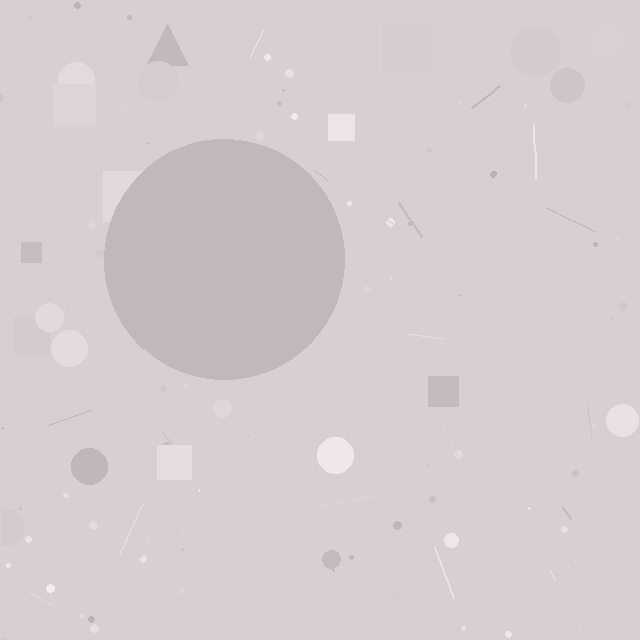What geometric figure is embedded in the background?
A circle is embedded in the background.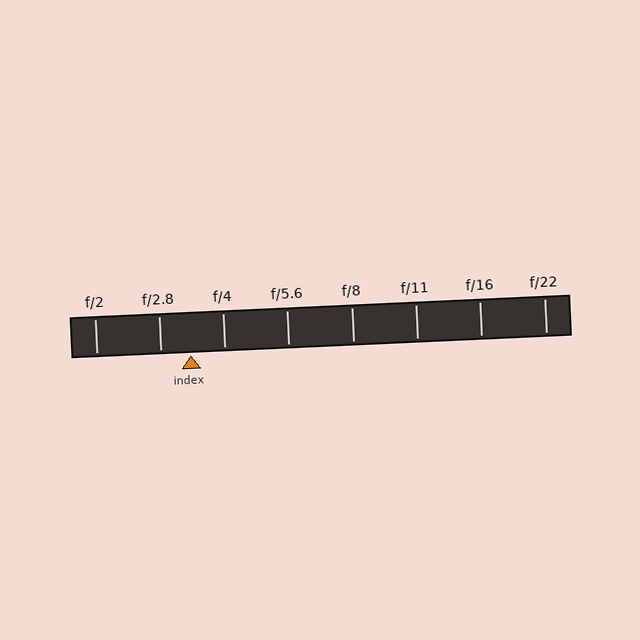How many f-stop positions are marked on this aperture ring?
There are 8 f-stop positions marked.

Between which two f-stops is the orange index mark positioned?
The index mark is between f/2.8 and f/4.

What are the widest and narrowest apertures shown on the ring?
The widest aperture shown is f/2 and the narrowest is f/22.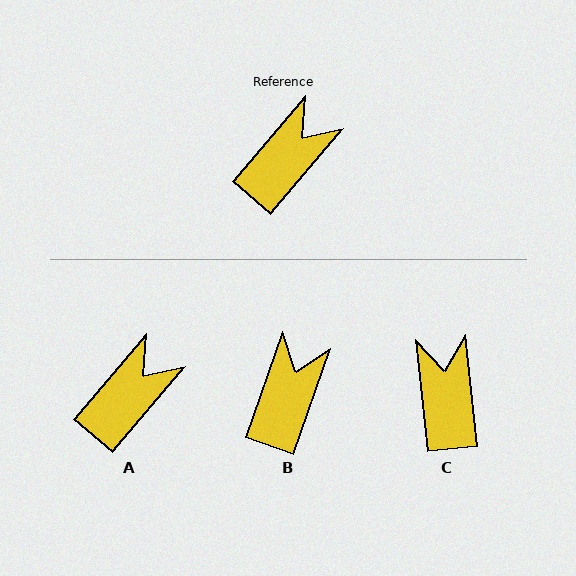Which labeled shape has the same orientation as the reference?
A.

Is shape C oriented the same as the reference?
No, it is off by about 46 degrees.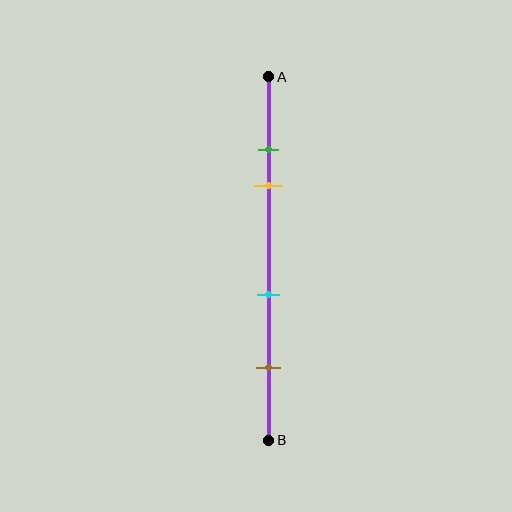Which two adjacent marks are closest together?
The green and yellow marks are the closest adjacent pair.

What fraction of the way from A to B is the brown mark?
The brown mark is approximately 80% (0.8) of the way from A to B.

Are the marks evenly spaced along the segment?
No, the marks are not evenly spaced.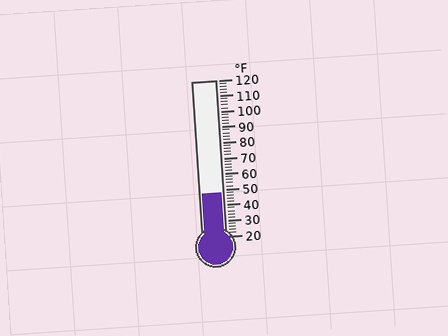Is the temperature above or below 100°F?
The temperature is below 100°F.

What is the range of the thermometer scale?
The thermometer scale ranges from 20°F to 120°F.